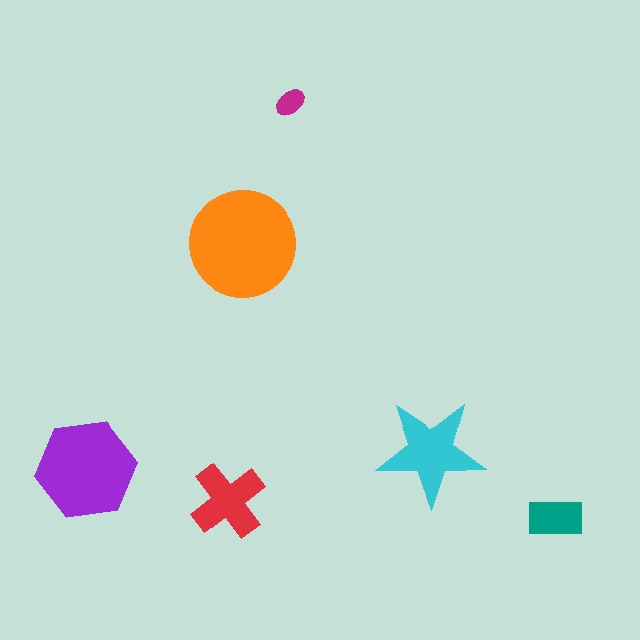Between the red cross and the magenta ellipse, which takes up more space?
The red cross.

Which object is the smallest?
The magenta ellipse.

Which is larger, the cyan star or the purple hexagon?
The purple hexagon.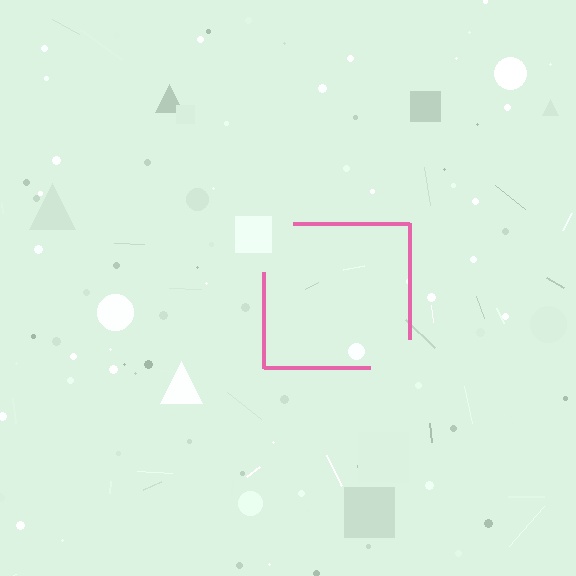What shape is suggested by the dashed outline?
The dashed outline suggests a square.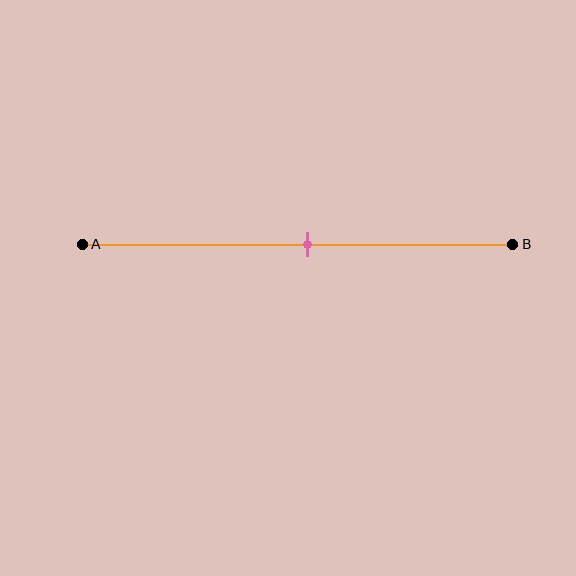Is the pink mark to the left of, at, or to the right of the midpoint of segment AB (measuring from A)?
The pink mark is approximately at the midpoint of segment AB.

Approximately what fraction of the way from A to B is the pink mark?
The pink mark is approximately 50% of the way from A to B.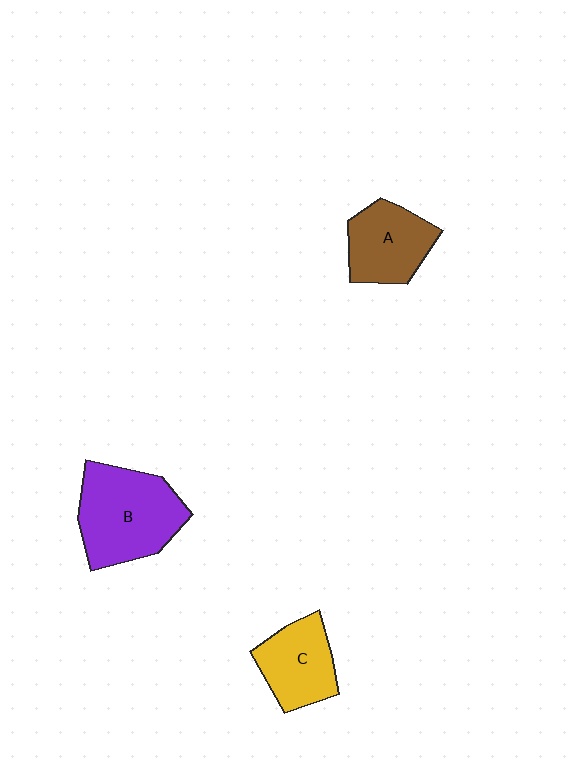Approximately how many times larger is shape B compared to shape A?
Approximately 1.5 times.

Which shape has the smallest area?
Shape C (yellow).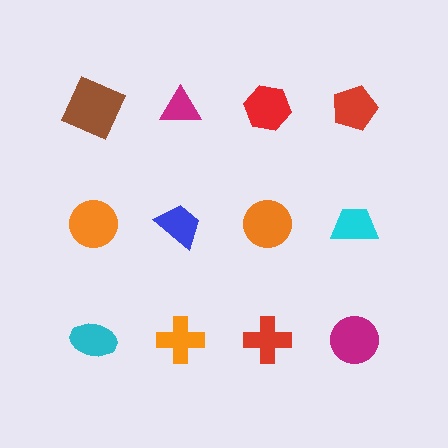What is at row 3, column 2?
An orange cross.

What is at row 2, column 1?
An orange circle.